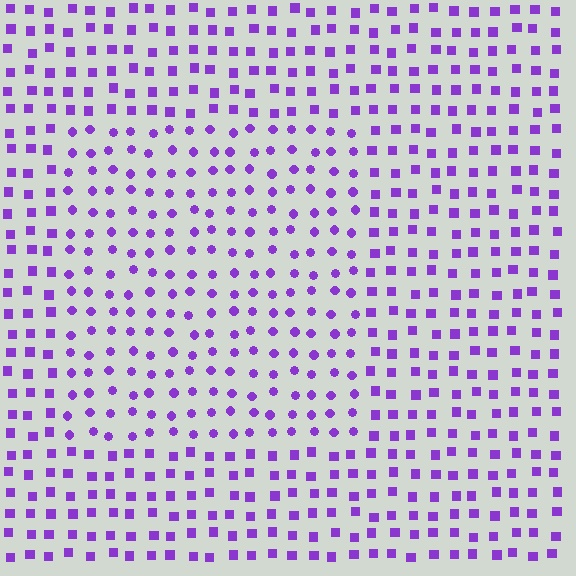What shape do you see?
I see a rectangle.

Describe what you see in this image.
The image is filled with small purple elements arranged in a uniform grid. A rectangle-shaped region contains circles, while the surrounding area contains squares. The boundary is defined purely by the change in element shape.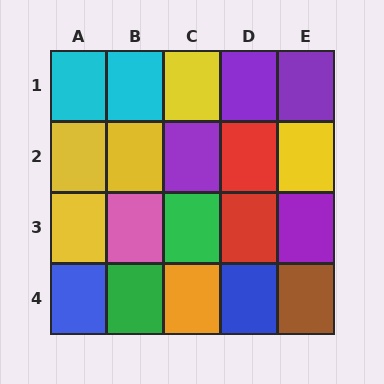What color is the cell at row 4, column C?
Orange.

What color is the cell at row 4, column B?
Green.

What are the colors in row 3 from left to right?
Yellow, pink, green, red, purple.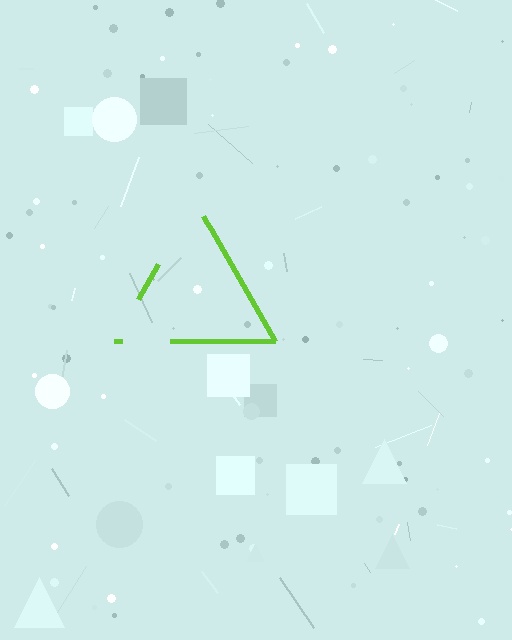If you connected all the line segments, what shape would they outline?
They would outline a triangle.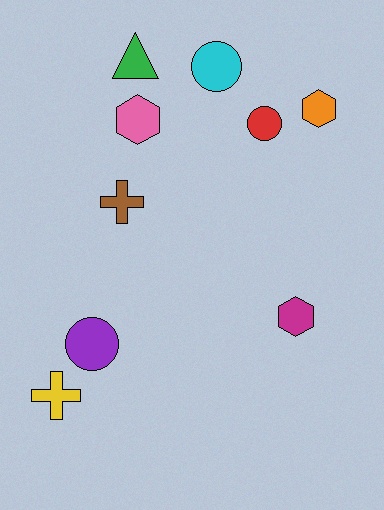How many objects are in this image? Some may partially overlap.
There are 9 objects.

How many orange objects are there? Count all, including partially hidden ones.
There is 1 orange object.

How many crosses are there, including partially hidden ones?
There are 2 crosses.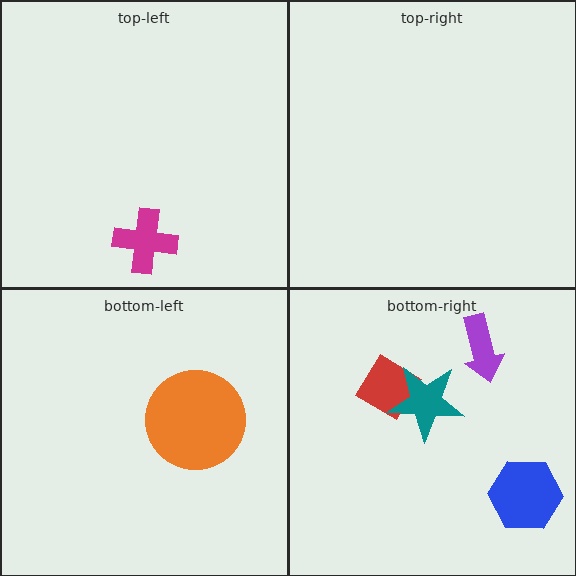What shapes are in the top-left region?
The magenta cross.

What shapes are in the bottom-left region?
The orange circle.